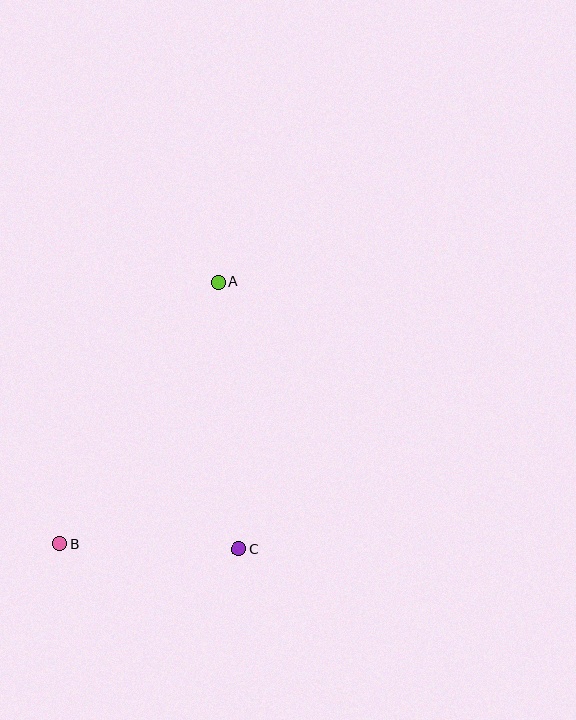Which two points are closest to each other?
Points B and C are closest to each other.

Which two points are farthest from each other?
Points A and B are farthest from each other.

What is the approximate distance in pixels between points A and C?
The distance between A and C is approximately 268 pixels.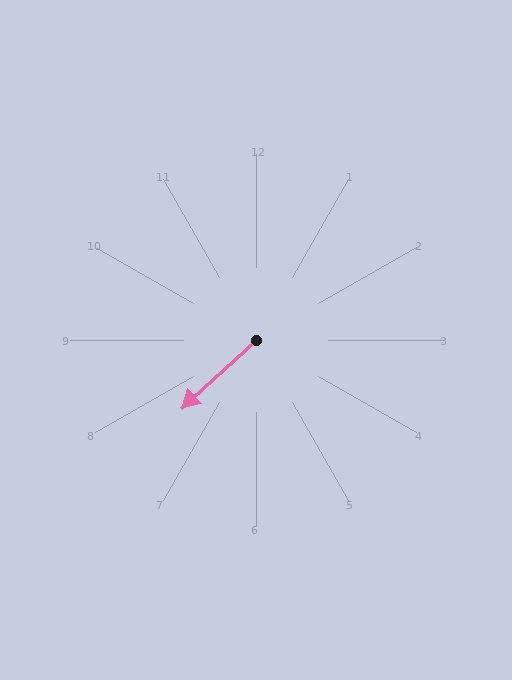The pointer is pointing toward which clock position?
Roughly 8 o'clock.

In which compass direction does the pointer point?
Southwest.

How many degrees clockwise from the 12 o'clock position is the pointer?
Approximately 228 degrees.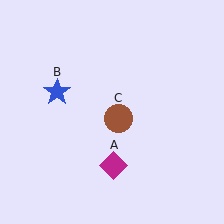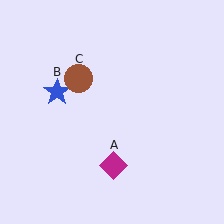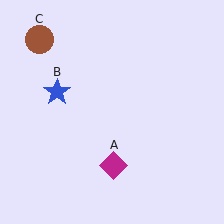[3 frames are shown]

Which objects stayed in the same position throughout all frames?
Magenta diamond (object A) and blue star (object B) remained stationary.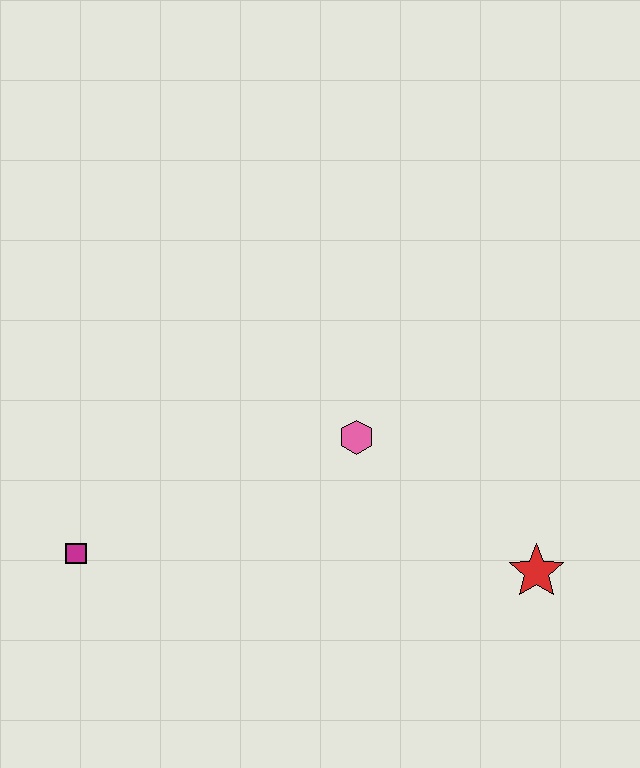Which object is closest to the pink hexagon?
The red star is closest to the pink hexagon.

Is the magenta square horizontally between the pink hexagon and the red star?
No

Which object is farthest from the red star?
The magenta square is farthest from the red star.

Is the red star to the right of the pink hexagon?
Yes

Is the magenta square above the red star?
Yes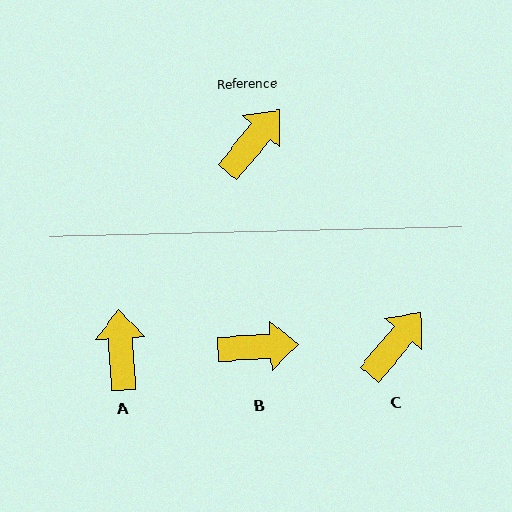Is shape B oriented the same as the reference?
No, it is off by about 47 degrees.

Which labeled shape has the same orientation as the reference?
C.